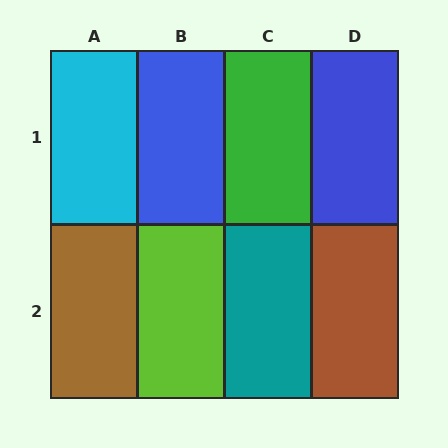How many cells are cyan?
1 cell is cyan.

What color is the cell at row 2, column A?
Brown.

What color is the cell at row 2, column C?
Teal.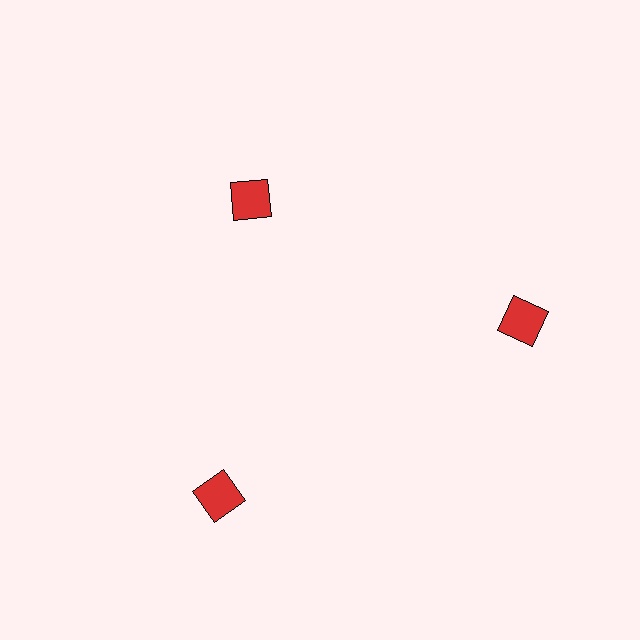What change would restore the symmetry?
The symmetry would be restored by moving it outward, back onto the ring so that all 3 squares sit at equal angles and equal distance from the center.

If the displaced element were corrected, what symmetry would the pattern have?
It would have 3-fold rotational symmetry — the pattern would map onto itself every 120 degrees.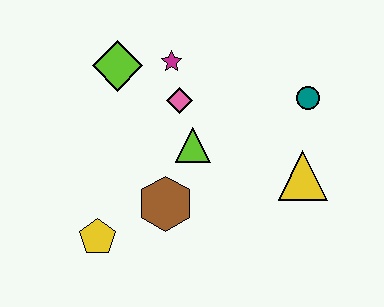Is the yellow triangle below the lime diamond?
Yes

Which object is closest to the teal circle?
The yellow triangle is closest to the teal circle.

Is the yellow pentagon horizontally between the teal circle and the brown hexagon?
No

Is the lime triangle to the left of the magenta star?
No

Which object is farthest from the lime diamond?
The yellow triangle is farthest from the lime diamond.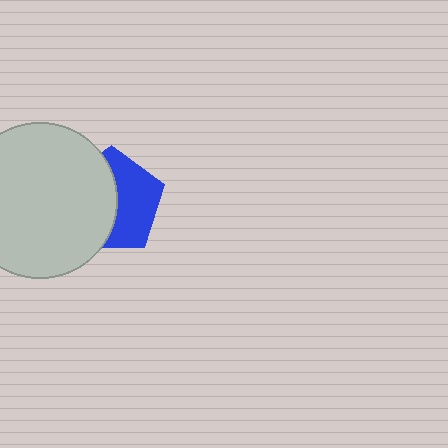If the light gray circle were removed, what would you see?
You would see the complete blue pentagon.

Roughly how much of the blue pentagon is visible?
About half of it is visible (roughly 49%).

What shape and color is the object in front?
The object in front is a light gray circle.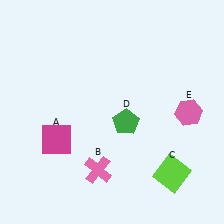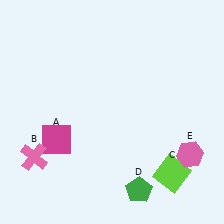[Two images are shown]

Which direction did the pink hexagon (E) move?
The pink hexagon (E) moved down.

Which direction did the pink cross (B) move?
The pink cross (B) moved left.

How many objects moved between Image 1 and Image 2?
3 objects moved between the two images.